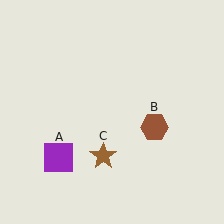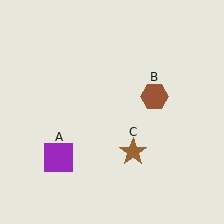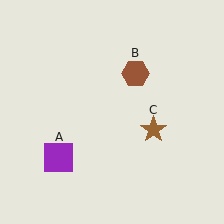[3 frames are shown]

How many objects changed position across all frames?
2 objects changed position: brown hexagon (object B), brown star (object C).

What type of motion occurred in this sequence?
The brown hexagon (object B), brown star (object C) rotated counterclockwise around the center of the scene.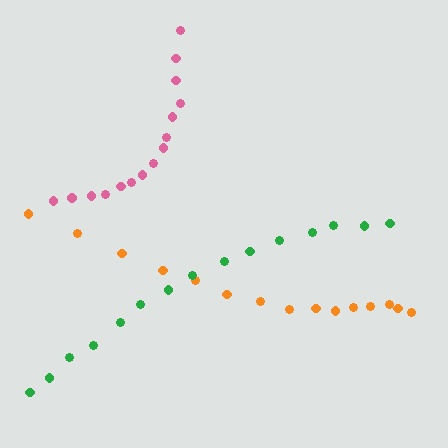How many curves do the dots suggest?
There are 3 distinct paths.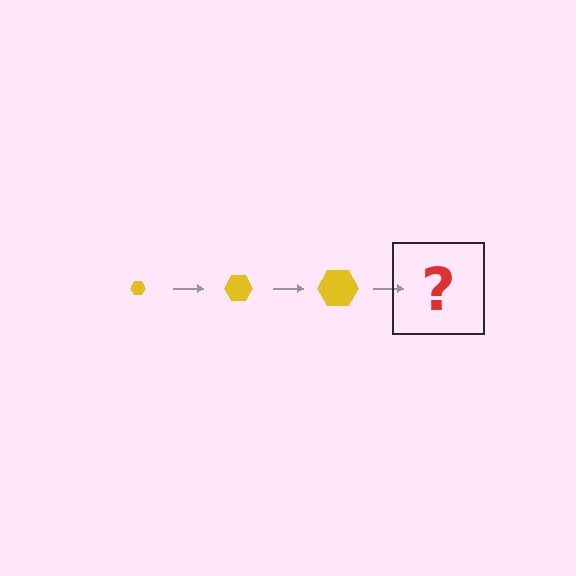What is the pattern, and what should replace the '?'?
The pattern is that the hexagon gets progressively larger each step. The '?' should be a yellow hexagon, larger than the previous one.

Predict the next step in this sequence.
The next step is a yellow hexagon, larger than the previous one.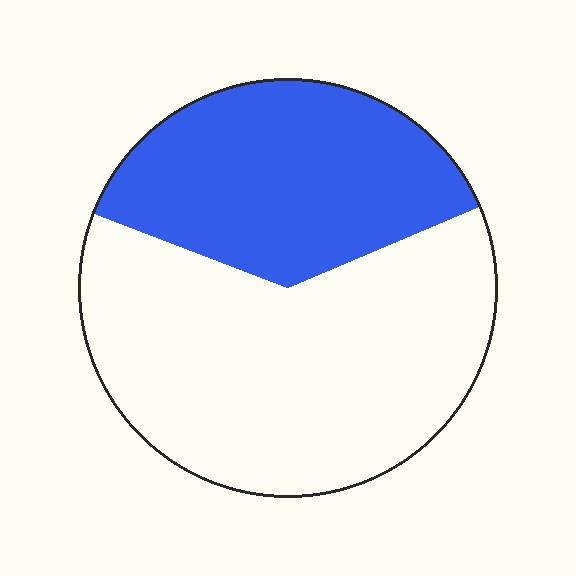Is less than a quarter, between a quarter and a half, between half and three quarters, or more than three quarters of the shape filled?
Between a quarter and a half.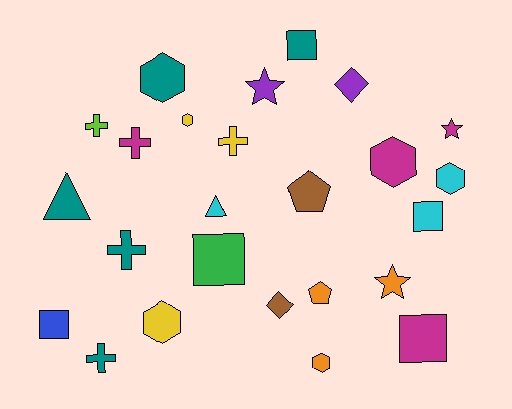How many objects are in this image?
There are 25 objects.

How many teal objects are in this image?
There are 5 teal objects.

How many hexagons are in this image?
There are 6 hexagons.